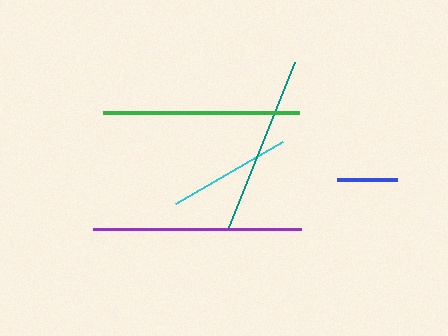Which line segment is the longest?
The purple line is the longest at approximately 208 pixels.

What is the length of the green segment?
The green segment is approximately 196 pixels long.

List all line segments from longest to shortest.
From longest to shortest: purple, green, teal, cyan, blue.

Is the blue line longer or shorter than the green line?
The green line is longer than the blue line.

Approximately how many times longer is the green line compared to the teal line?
The green line is approximately 1.1 times the length of the teal line.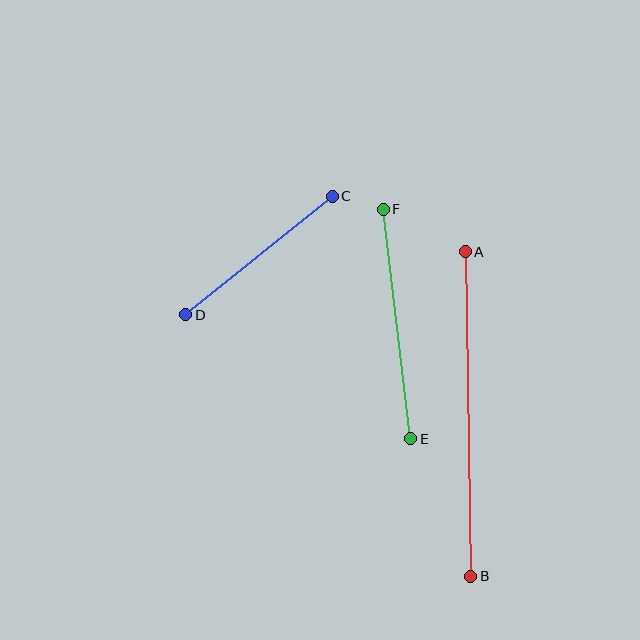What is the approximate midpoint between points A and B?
The midpoint is at approximately (468, 414) pixels.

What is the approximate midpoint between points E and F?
The midpoint is at approximately (397, 324) pixels.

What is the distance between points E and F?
The distance is approximately 231 pixels.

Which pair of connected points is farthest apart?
Points A and B are farthest apart.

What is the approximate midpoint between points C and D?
The midpoint is at approximately (259, 256) pixels.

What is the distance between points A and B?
The distance is approximately 325 pixels.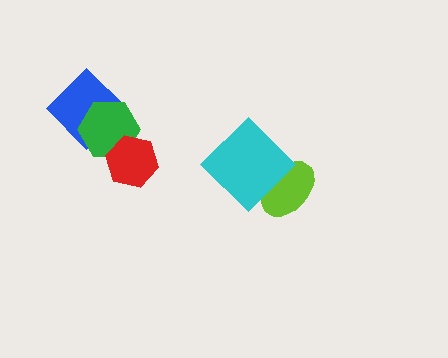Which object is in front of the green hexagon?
The red hexagon is in front of the green hexagon.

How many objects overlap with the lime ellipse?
1 object overlaps with the lime ellipse.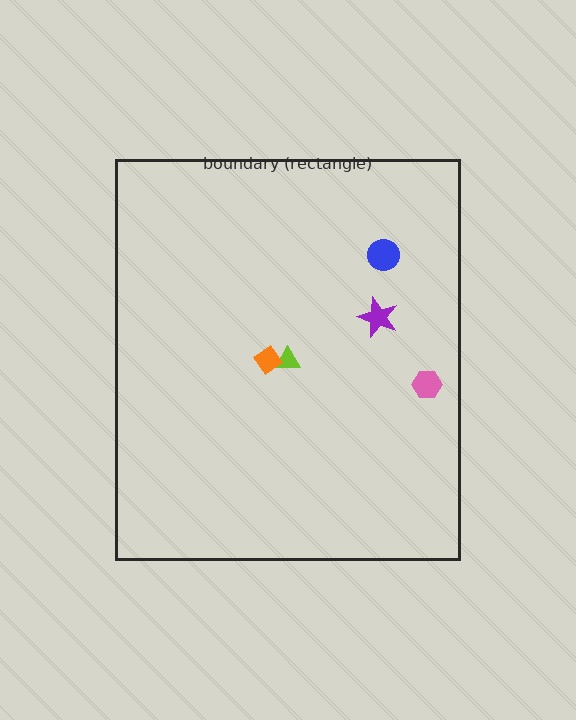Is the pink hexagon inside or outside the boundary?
Inside.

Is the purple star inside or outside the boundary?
Inside.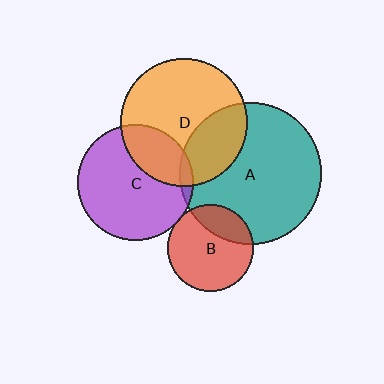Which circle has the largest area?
Circle A (teal).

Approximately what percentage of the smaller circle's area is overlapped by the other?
Approximately 25%.